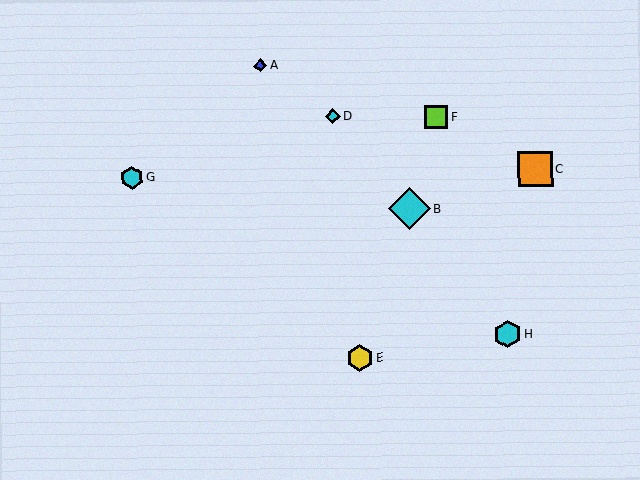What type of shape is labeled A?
Shape A is a blue diamond.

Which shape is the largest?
The cyan diamond (labeled B) is the largest.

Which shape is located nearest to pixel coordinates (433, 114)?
The lime square (labeled F) at (436, 117) is nearest to that location.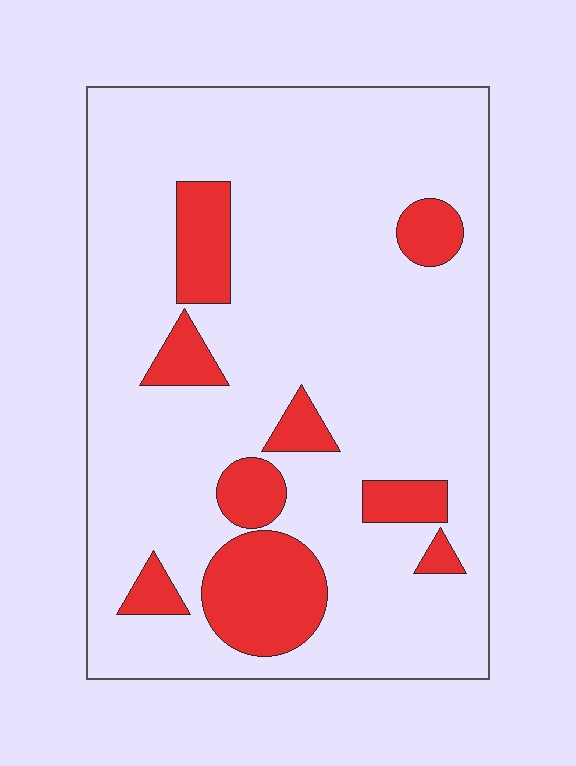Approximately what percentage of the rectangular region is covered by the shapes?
Approximately 15%.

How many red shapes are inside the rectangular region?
9.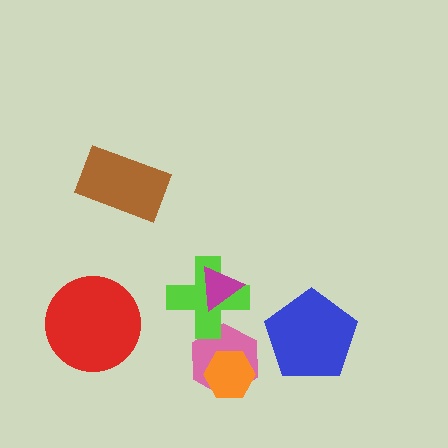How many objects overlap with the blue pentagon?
0 objects overlap with the blue pentagon.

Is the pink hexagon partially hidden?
Yes, it is partially covered by another shape.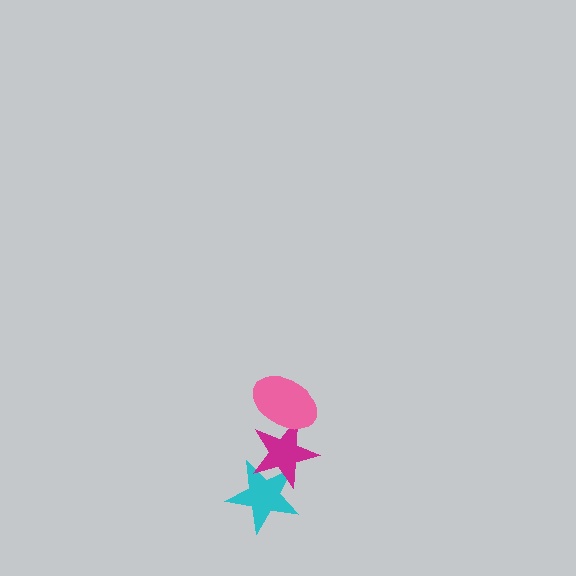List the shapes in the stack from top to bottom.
From top to bottom: the pink ellipse, the magenta star, the cyan star.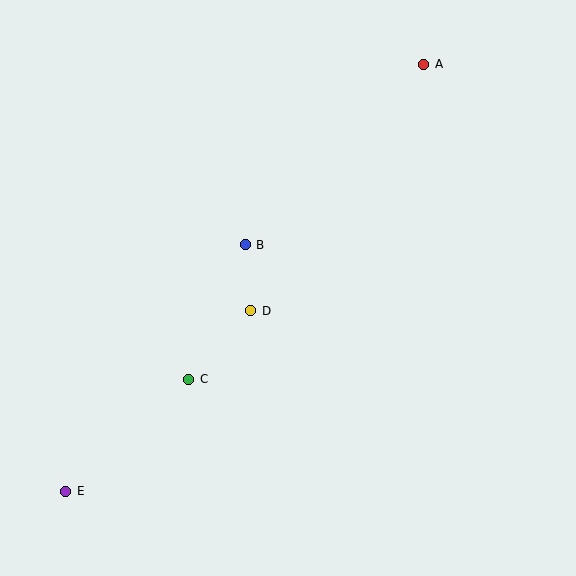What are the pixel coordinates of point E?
Point E is at (66, 491).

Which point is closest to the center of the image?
Point D at (251, 311) is closest to the center.